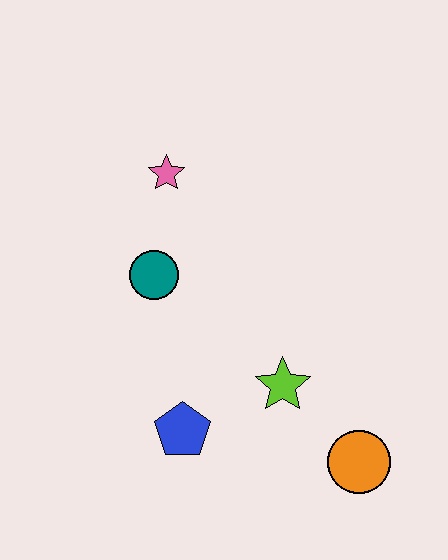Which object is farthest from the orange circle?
The pink star is farthest from the orange circle.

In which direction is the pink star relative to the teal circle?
The pink star is above the teal circle.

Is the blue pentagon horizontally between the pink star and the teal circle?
No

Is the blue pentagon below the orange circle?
No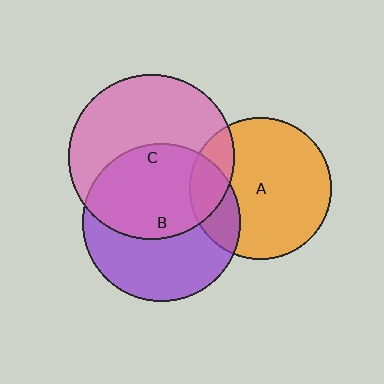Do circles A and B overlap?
Yes.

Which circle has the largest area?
Circle C (pink).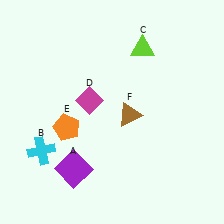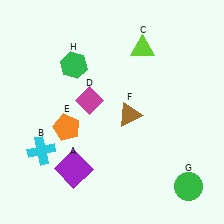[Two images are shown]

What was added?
A green circle (G), a green hexagon (H) were added in Image 2.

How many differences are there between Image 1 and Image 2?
There are 2 differences between the two images.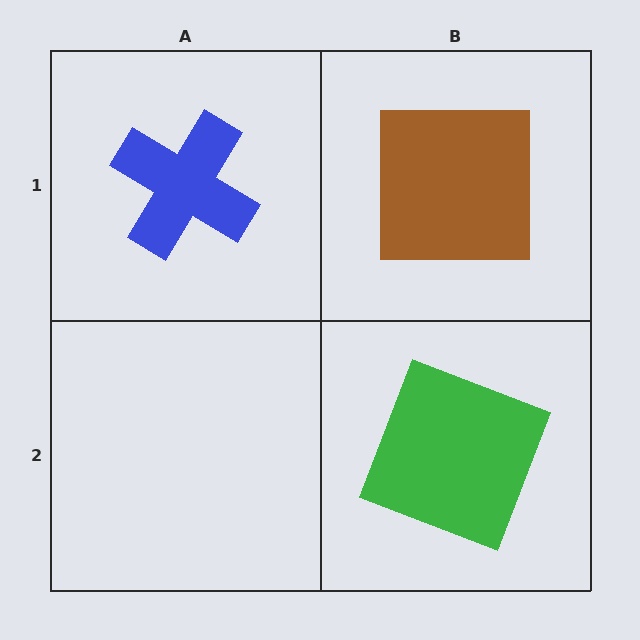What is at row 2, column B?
A green square.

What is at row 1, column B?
A brown square.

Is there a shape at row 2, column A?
No, that cell is empty.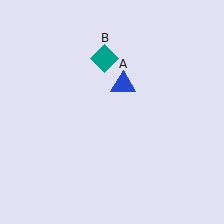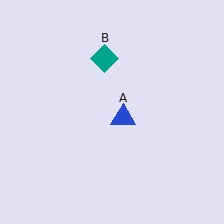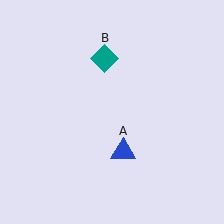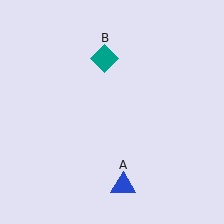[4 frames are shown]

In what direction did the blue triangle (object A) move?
The blue triangle (object A) moved down.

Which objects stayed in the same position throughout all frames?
Teal diamond (object B) remained stationary.